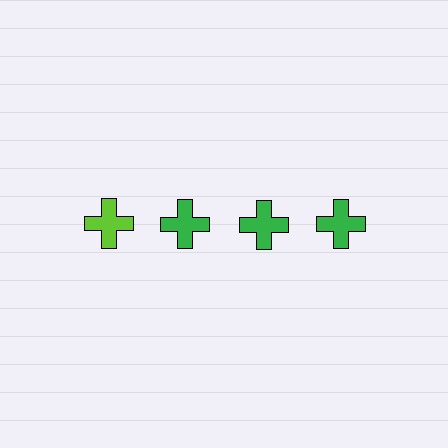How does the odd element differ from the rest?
It has a different color: lime instead of green.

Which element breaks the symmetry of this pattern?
The lime cross in the top row, leftmost column breaks the symmetry. All other shapes are green crosses.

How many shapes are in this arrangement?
There are 4 shapes arranged in a grid pattern.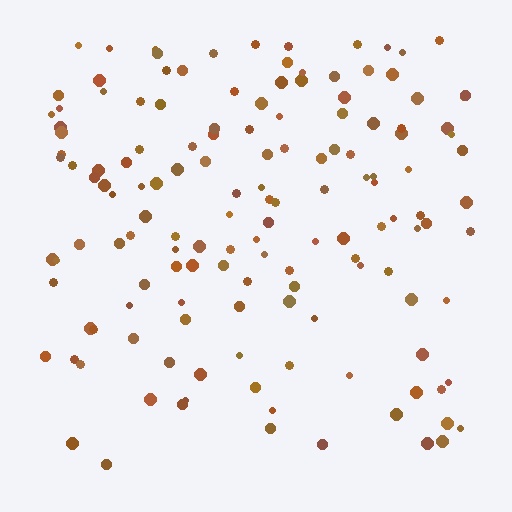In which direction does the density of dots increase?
From bottom to top, with the top side densest.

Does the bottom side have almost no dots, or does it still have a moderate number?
Still a moderate number, just noticeably fewer than the top.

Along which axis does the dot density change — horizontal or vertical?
Vertical.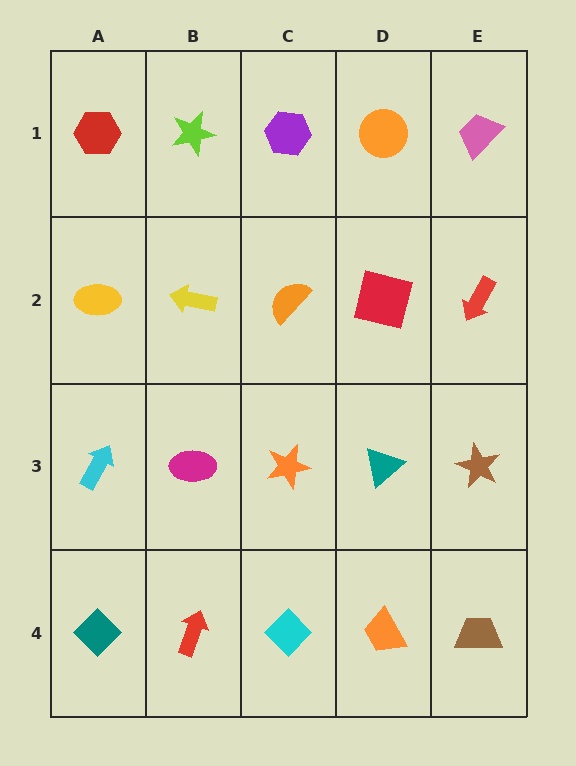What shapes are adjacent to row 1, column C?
An orange semicircle (row 2, column C), a lime star (row 1, column B), an orange circle (row 1, column D).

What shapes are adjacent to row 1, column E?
A red arrow (row 2, column E), an orange circle (row 1, column D).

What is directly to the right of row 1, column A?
A lime star.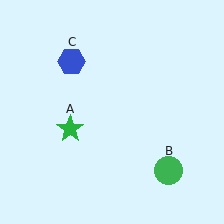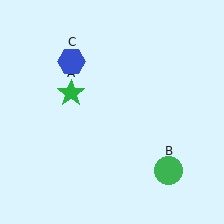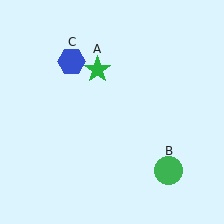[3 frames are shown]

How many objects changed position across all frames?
1 object changed position: green star (object A).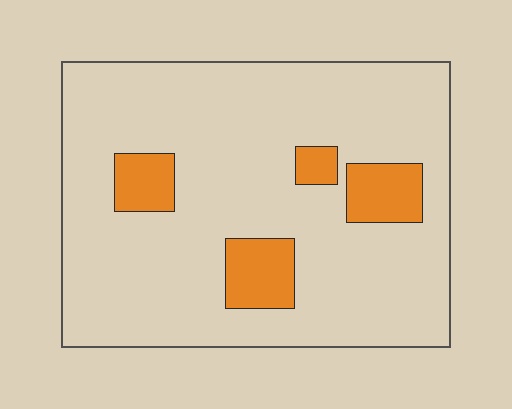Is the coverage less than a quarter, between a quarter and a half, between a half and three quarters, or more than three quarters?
Less than a quarter.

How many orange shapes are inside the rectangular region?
4.